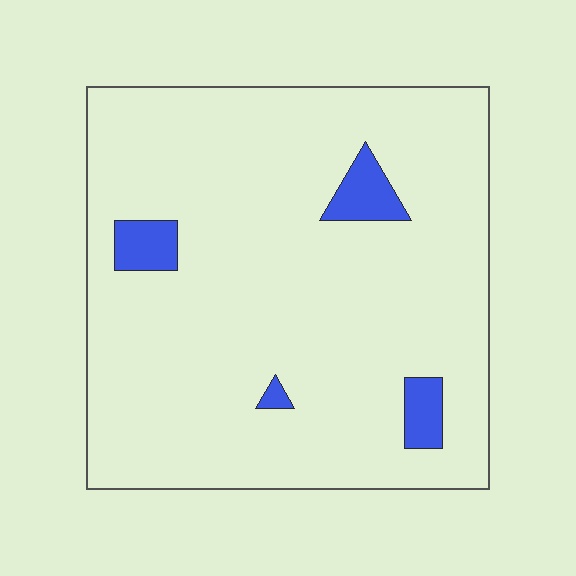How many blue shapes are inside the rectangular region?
4.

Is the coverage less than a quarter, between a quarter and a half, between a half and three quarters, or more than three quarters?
Less than a quarter.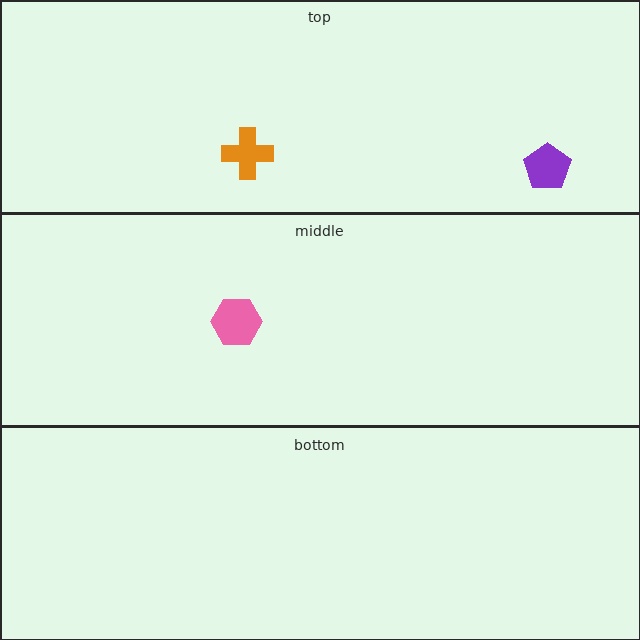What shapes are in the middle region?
The pink hexagon.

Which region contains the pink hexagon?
The middle region.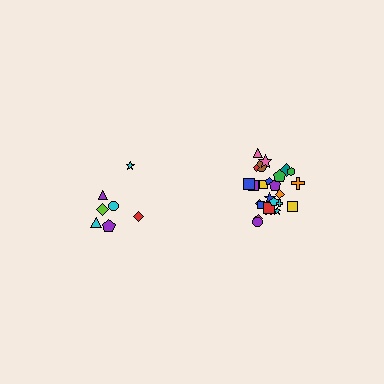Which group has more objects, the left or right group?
The right group.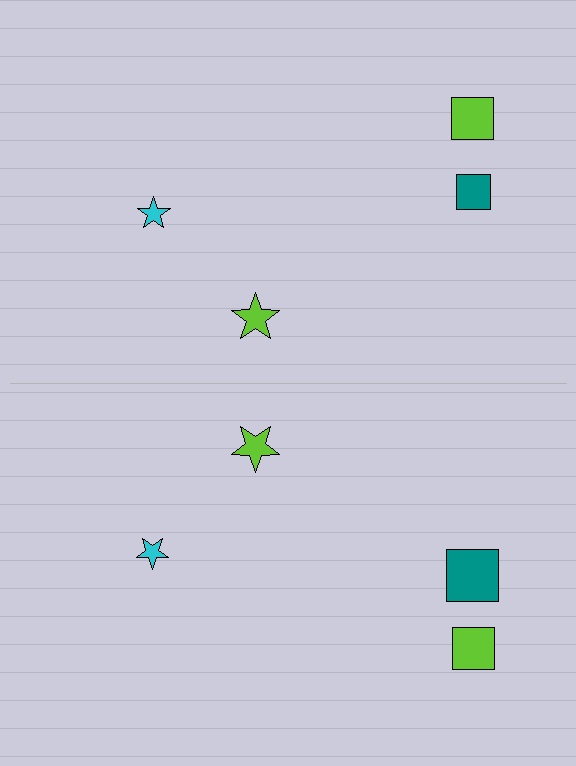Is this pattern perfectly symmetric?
No, the pattern is not perfectly symmetric. The teal square on the bottom side has a different size than its mirror counterpart.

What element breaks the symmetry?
The teal square on the bottom side has a different size than its mirror counterpart.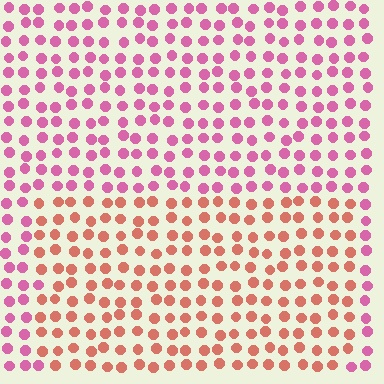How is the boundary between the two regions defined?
The boundary is defined purely by a slight shift in hue (about 43 degrees). Spacing, size, and orientation are identical on both sides.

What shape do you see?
I see a rectangle.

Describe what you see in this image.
The image is filled with small pink elements in a uniform arrangement. A rectangle-shaped region is visible where the elements are tinted to a slightly different hue, forming a subtle color boundary.